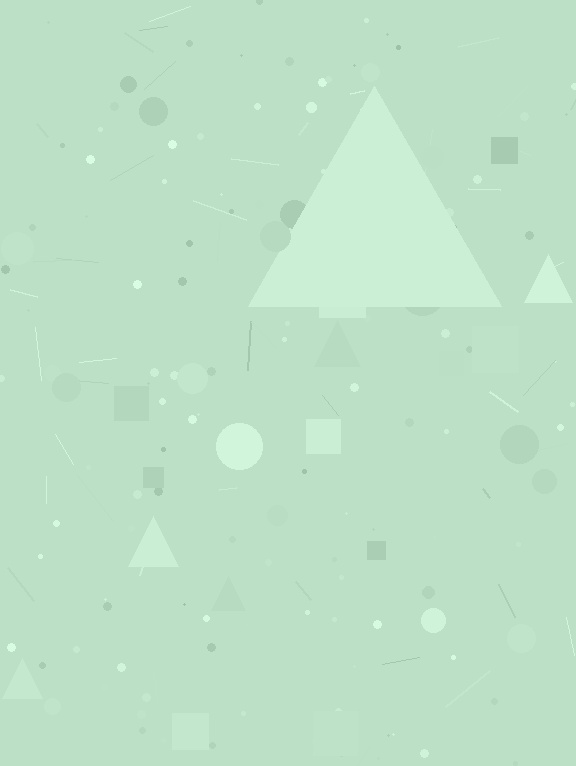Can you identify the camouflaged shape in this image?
The camouflaged shape is a triangle.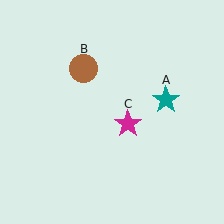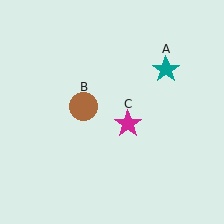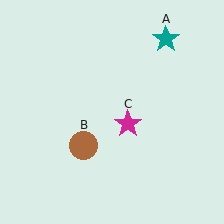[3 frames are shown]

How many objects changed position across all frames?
2 objects changed position: teal star (object A), brown circle (object B).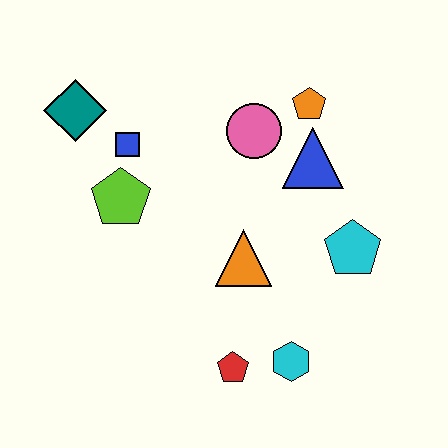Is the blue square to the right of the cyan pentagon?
No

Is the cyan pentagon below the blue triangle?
Yes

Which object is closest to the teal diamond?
The blue square is closest to the teal diamond.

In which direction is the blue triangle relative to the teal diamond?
The blue triangle is to the right of the teal diamond.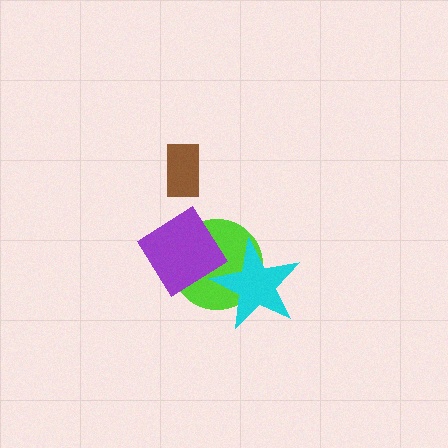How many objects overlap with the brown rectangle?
0 objects overlap with the brown rectangle.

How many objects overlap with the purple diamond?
1 object overlaps with the purple diamond.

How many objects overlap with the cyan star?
1 object overlaps with the cyan star.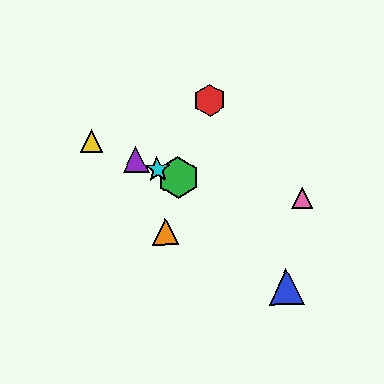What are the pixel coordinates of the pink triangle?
The pink triangle is at (302, 198).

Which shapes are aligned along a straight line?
The green hexagon, the yellow triangle, the purple triangle, the cyan star are aligned along a straight line.